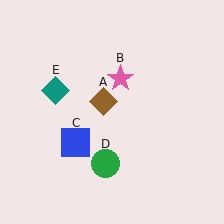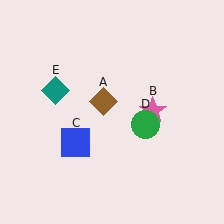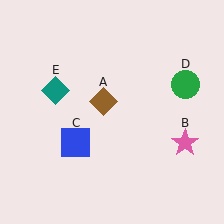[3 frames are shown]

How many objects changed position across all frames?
2 objects changed position: pink star (object B), green circle (object D).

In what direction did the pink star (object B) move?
The pink star (object B) moved down and to the right.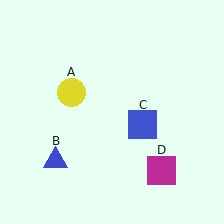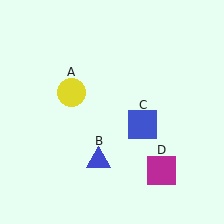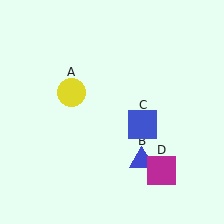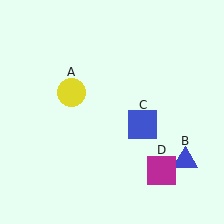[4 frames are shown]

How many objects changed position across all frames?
1 object changed position: blue triangle (object B).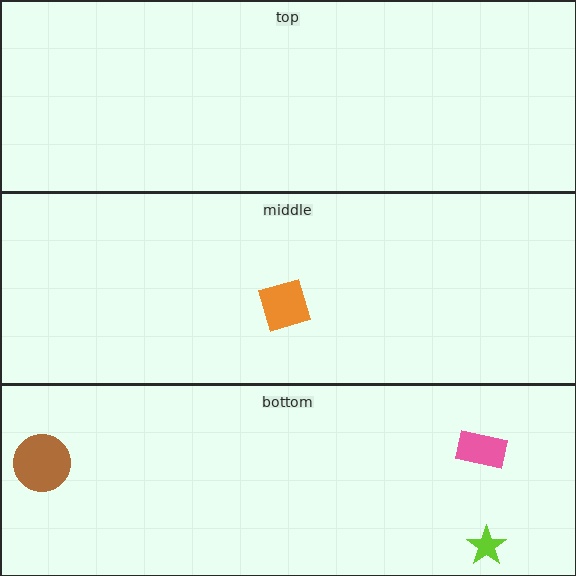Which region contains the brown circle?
The bottom region.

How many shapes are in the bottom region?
3.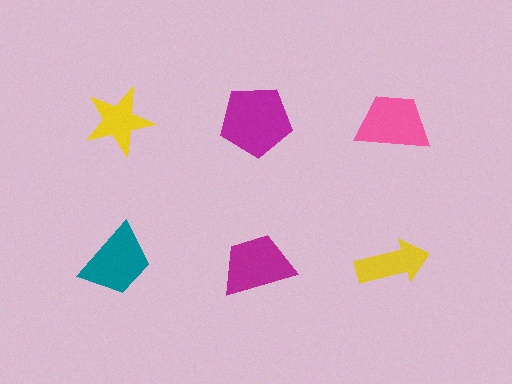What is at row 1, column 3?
A pink trapezoid.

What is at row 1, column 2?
A magenta pentagon.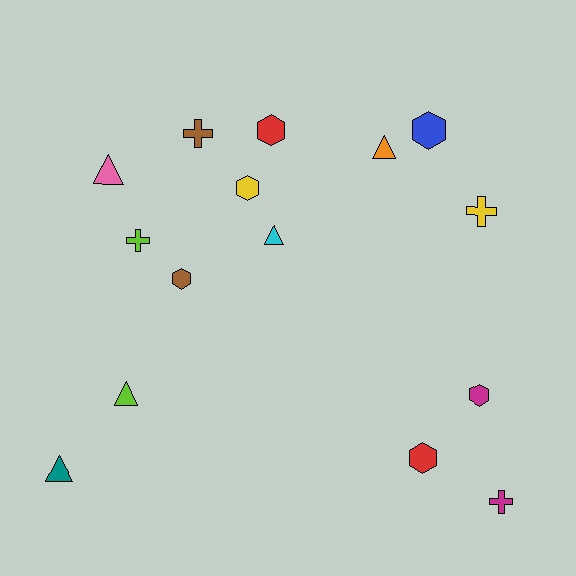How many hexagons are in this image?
There are 6 hexagons.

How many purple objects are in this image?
There are no purple objects.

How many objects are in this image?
There are 15 objects.